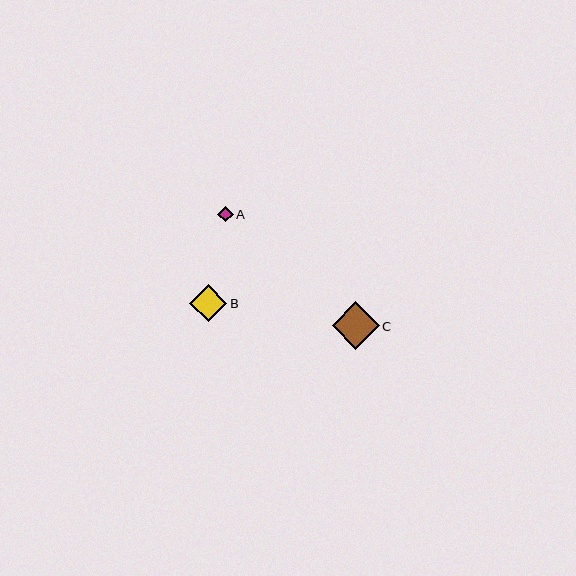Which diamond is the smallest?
Diamond A is the smallest with a size of approximately 15 pixels.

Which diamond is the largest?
Diamond C is the largest with a size of approximately 47 pixels.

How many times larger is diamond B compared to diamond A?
Diamond B is approximately 2.5 times the size of diamond A.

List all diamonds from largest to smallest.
From largest to smallest: C, B, A.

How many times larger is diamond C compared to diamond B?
Diamond C is approximately 1.3 times the size of diamond B.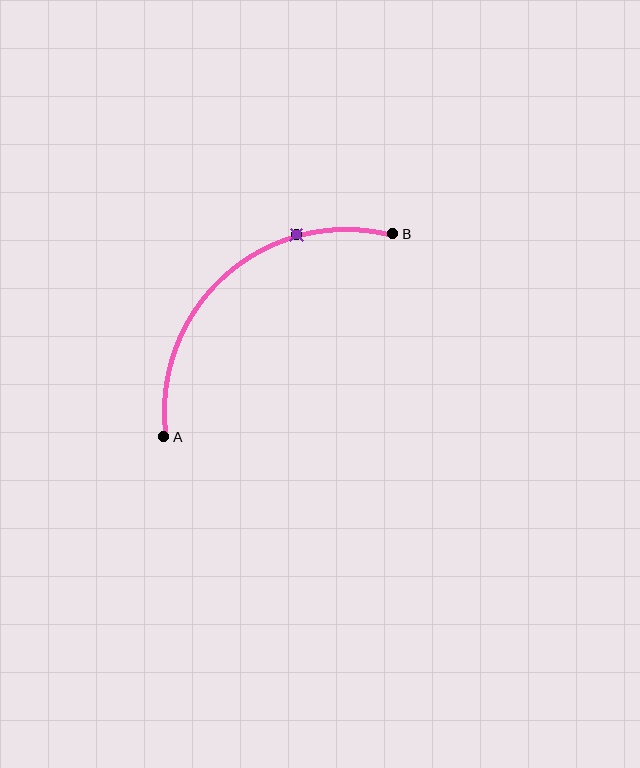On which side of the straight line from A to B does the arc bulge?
The arc bulges above and to the left of the straight line connecting A and B.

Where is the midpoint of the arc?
The arc midpoint is the point on the curve farthest from the straight line joining A and B. It sits above and to the left of that line.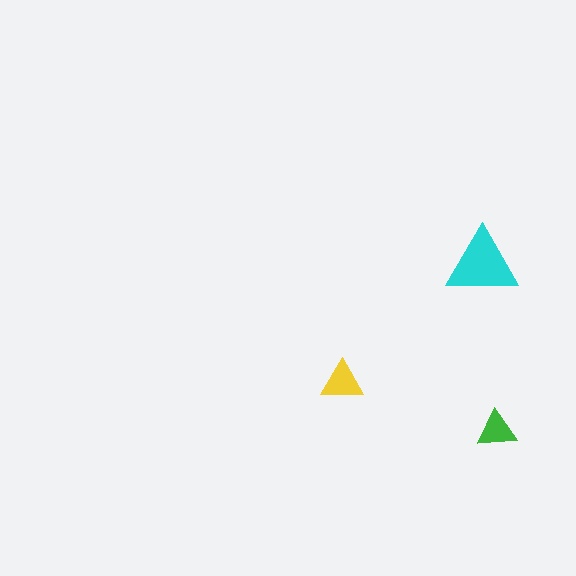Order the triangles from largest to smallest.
the cyan one, the yellow one, the green one.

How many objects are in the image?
There are 3 objects in the image.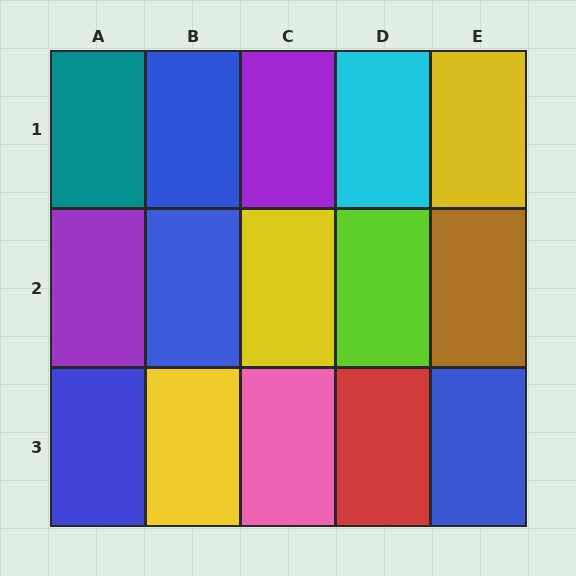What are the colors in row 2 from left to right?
Purple, blue, yellow, lime, brown.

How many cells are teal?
1 cell is teal.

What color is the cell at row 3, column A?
Blue.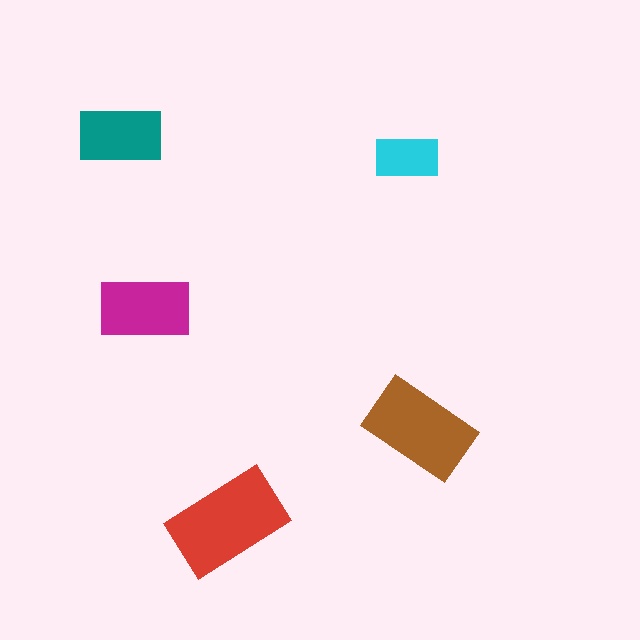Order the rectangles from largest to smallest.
the red one, the brown one, the magenta one, the teal one, the cyan one.